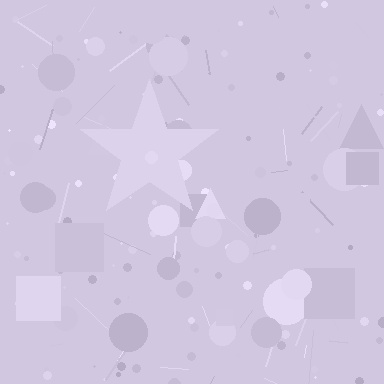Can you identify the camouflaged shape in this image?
The camouflaged shape is a star.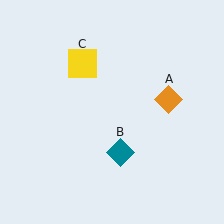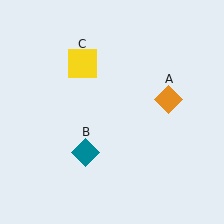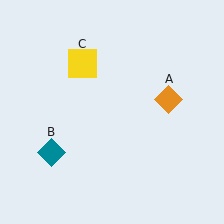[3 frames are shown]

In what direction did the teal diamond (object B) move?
The teal diamond (object B) moved left.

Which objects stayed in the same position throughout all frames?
Orange diamond (object A) and yellow square (object C) remained stationary.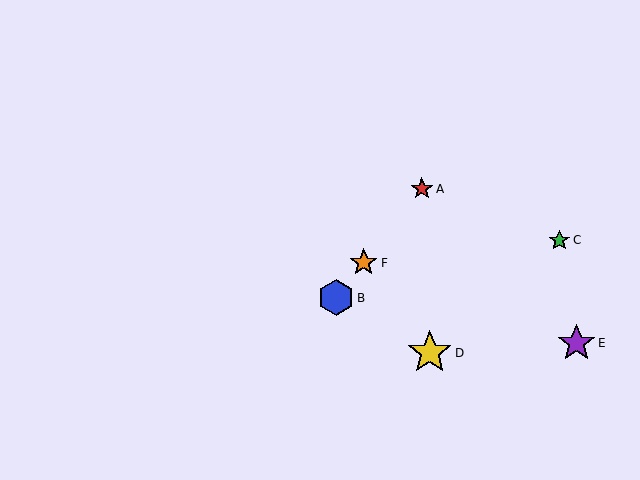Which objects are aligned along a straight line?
Objects A, B, F are aligned along a straight line.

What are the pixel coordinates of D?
Object D is at (430, 353).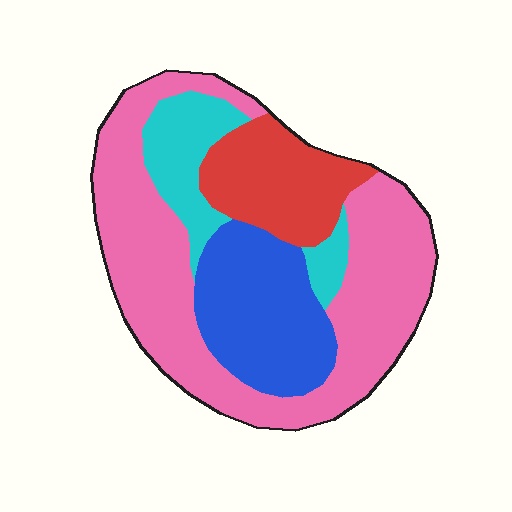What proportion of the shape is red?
Red takes up less than a sixth of the shape.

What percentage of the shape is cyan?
Cyan takes up about one eighth (1/8) of the shape.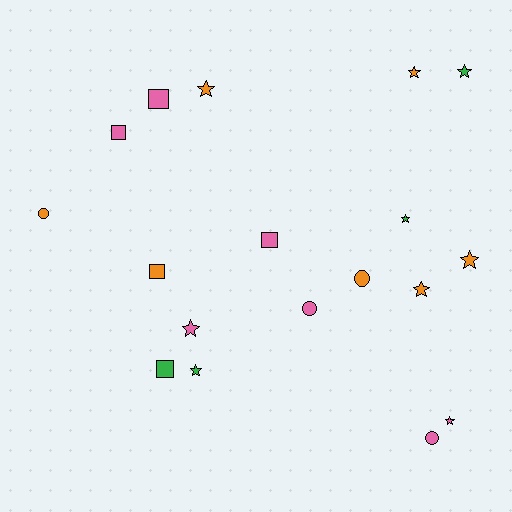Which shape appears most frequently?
Star, with 9 objects.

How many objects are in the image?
There are 18 objects.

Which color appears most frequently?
Orange, with 7 objects.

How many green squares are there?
There is 1 green square.